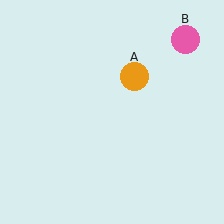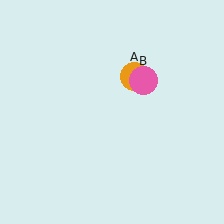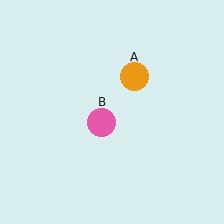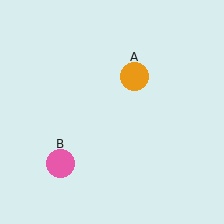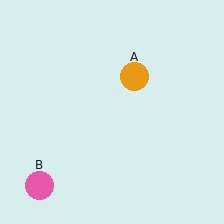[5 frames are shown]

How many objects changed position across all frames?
1 object changed position: pink circle (object B).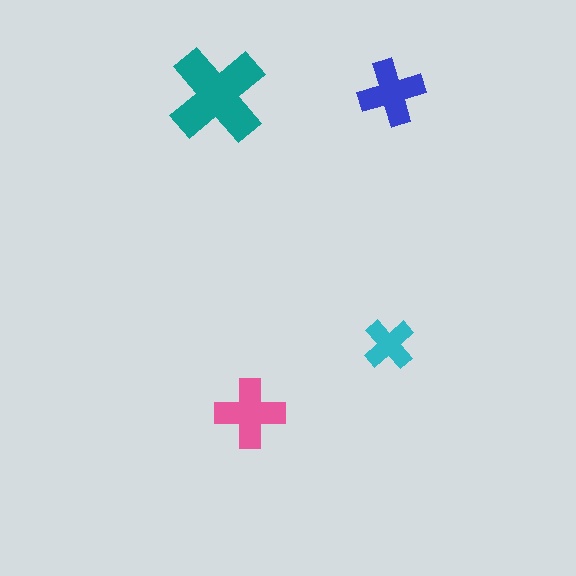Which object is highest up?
The blue cross is topmost.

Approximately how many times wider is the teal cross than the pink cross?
About 1.5 times wider.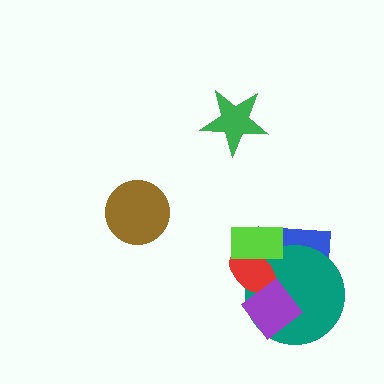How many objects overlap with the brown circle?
0 objects overlap with the brown circle.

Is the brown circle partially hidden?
No, no other shape covers it.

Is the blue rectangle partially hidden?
Yes, it is partially covered by another shape.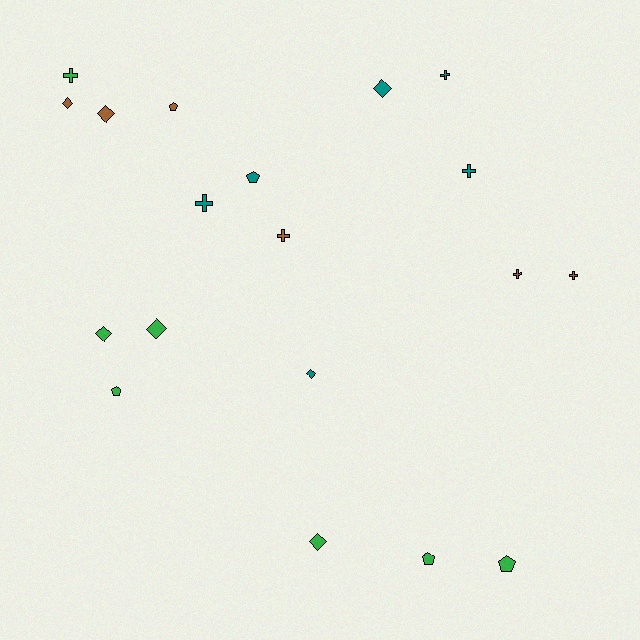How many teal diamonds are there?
There are 2 teal diamonds.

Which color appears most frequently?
Green, with 7 objects.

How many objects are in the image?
There are 19 objects.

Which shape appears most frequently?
Cross, with 7 objects.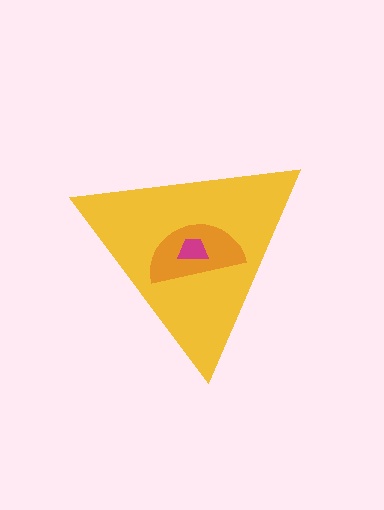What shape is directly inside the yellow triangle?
The orange semicircle.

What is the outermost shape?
The yellow triangle.